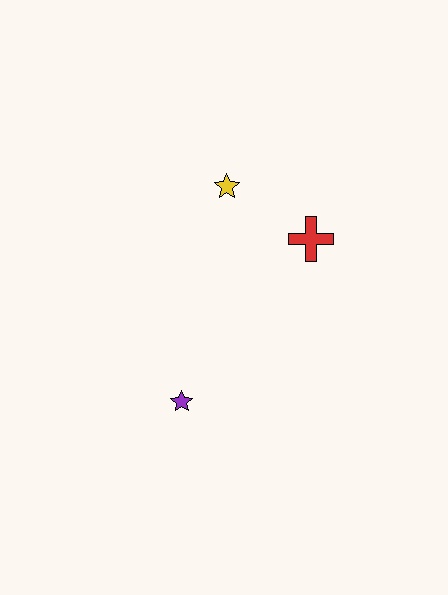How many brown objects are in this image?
There are no brown objects.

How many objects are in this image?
There are 3 objects.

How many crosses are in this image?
There is 1 cross.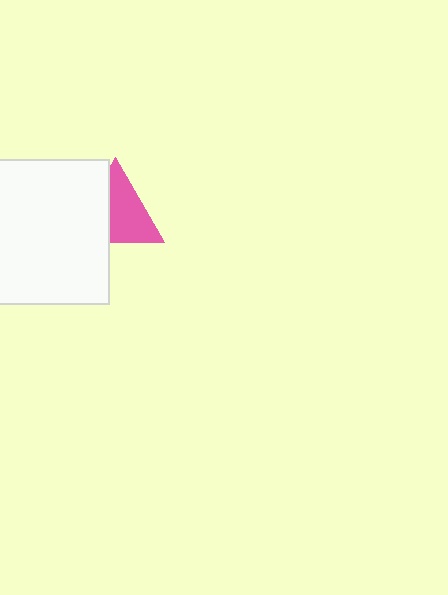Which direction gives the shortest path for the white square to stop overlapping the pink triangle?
Moving left gives the shortest separation.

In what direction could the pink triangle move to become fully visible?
The pink triangle could move right. That would shift it out from behind the white square entirely.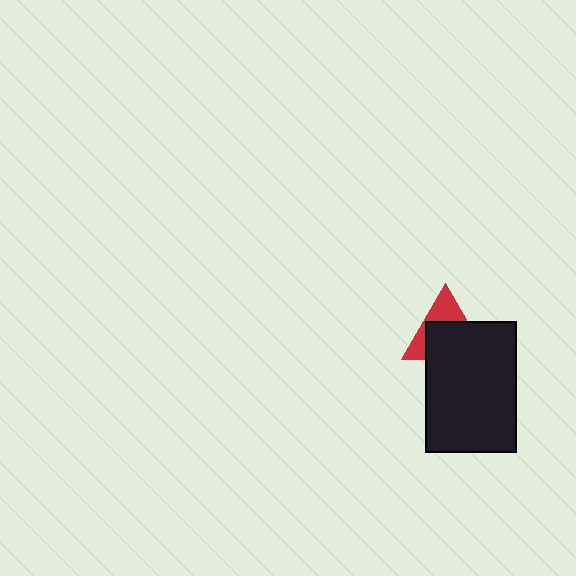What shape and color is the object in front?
The object in front is a black rectangle.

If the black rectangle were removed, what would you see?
You would see the complete red triangle.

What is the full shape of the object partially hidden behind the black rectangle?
The partially hidden object is a red triangle.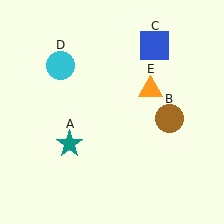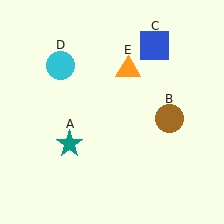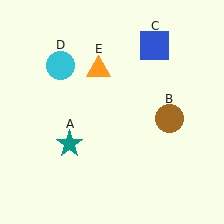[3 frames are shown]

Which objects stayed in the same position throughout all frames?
Teal star (object A) and brown circle (object B) and blue square (object C) and cyan circle (object D) remained stationary.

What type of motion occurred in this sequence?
The orange triangle (object E) rotated counterclockwise around the center of the scene.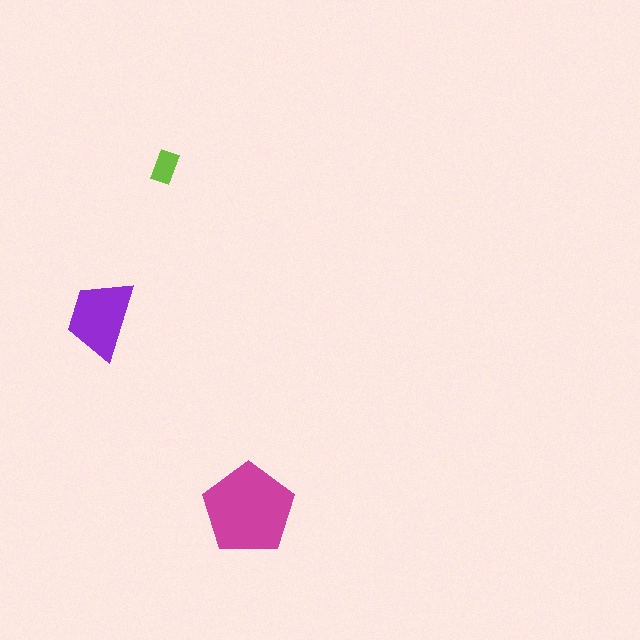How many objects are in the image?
There are 3 objects in the image.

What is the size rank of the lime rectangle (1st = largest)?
3rd.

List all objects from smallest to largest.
The lime rectangle, the purple trapezoid, the magenta pentagon.